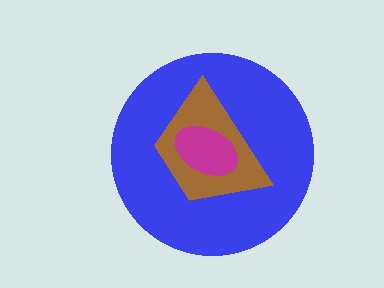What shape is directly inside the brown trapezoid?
The magenta ellipse.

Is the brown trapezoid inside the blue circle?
Yes.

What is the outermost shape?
The blue circle.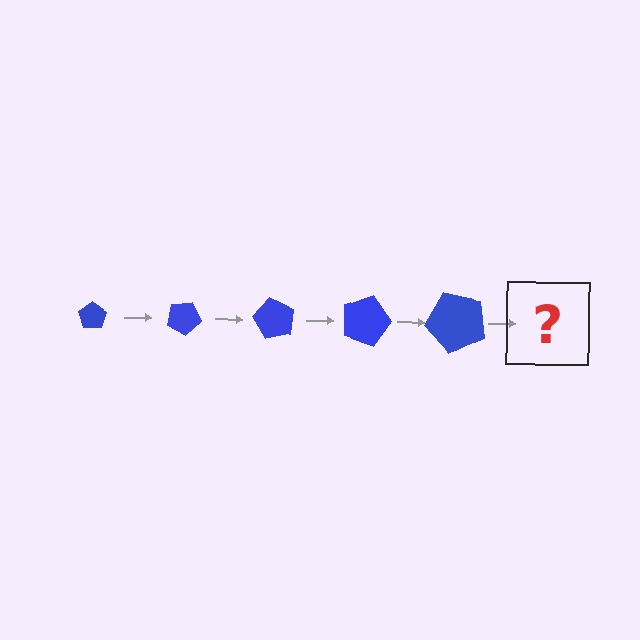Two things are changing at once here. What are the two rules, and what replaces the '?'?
The two rules are that the pentagon grows larger each step and it rotates 30 degrees each step. The '?' should be a pentagon, larger than the previous one and rotated 150 degrees from the start.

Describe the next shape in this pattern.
It should be a pentagon, larger than the previous one and rotated 150 degrees from the start.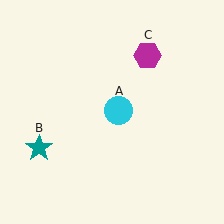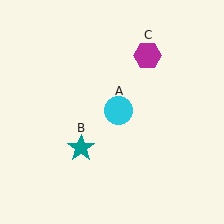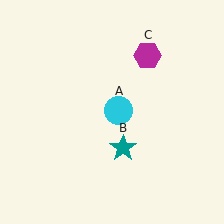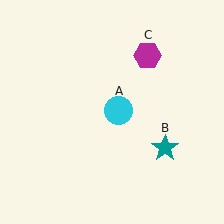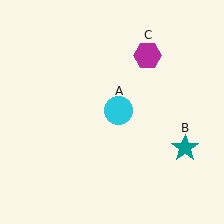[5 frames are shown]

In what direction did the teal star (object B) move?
The teal star (object B) moved right.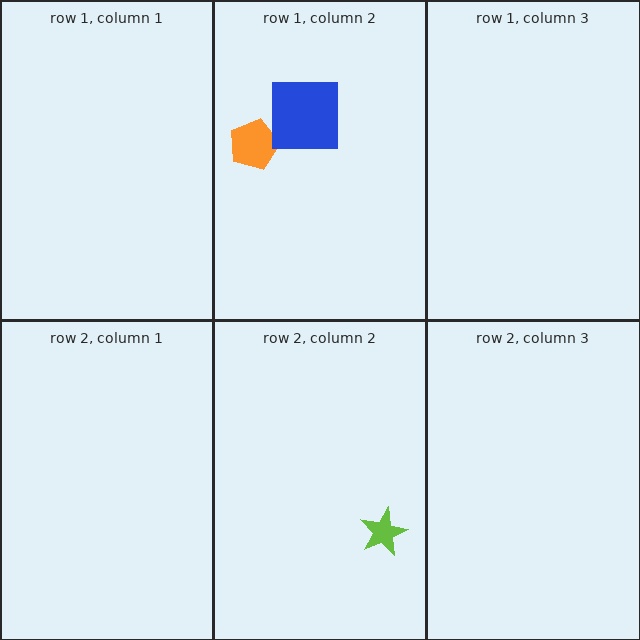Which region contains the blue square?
The row 1, column 2 region.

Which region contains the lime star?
The row 2, column 2 region.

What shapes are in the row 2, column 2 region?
The lime star.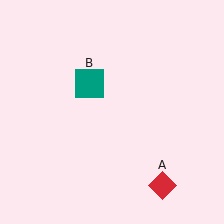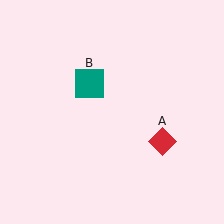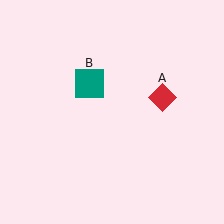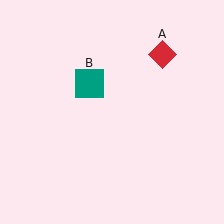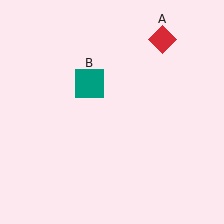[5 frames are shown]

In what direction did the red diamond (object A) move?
The red diamond (object A) moved up.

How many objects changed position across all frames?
1 object changed position: red diamond (object A).